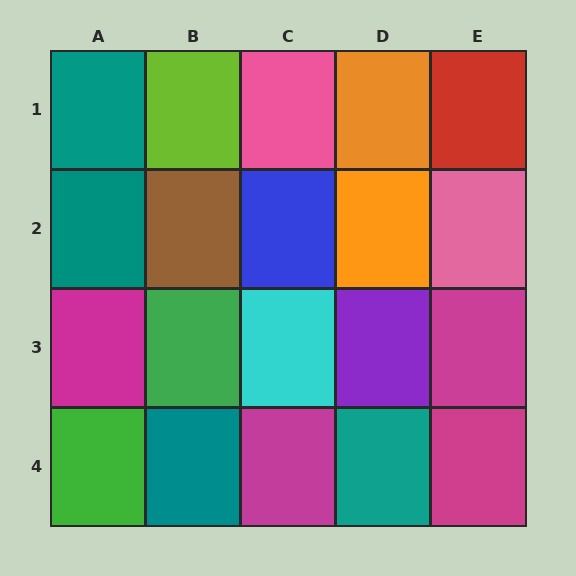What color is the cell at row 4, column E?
Magenta.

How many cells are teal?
4 cells are teal.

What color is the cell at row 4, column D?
Teal.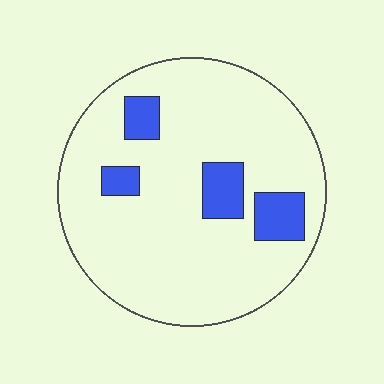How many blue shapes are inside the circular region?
4.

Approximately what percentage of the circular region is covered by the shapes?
Approximately 15%.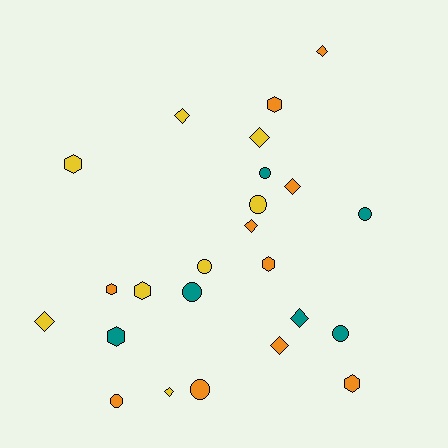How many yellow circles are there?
There are 2 yellow circles.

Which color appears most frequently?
Orange, with 10 objects.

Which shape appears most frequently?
Diamond, with 9 objects.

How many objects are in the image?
There are 24 objects.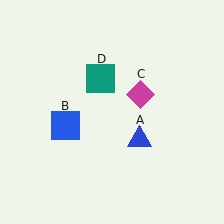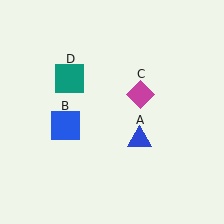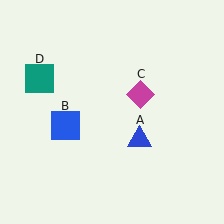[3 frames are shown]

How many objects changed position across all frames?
1 object changed position: teal square (object D).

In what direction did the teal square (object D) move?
The teal square (object D) moved left.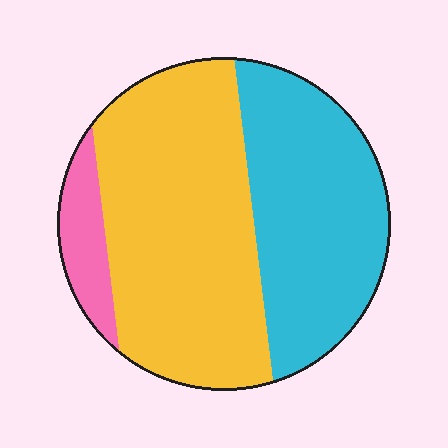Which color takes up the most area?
Yellow, at roughly 55%.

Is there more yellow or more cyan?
Yellow.